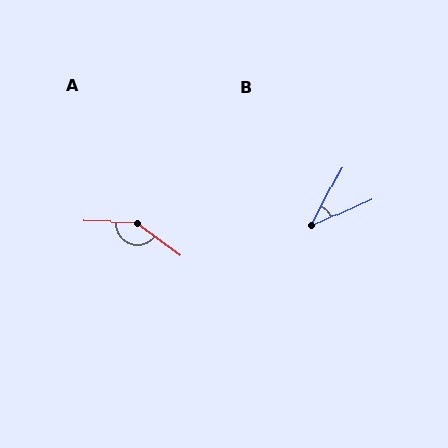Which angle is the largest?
A, at approximately 145 degrees.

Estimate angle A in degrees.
Approximately 145 degrees.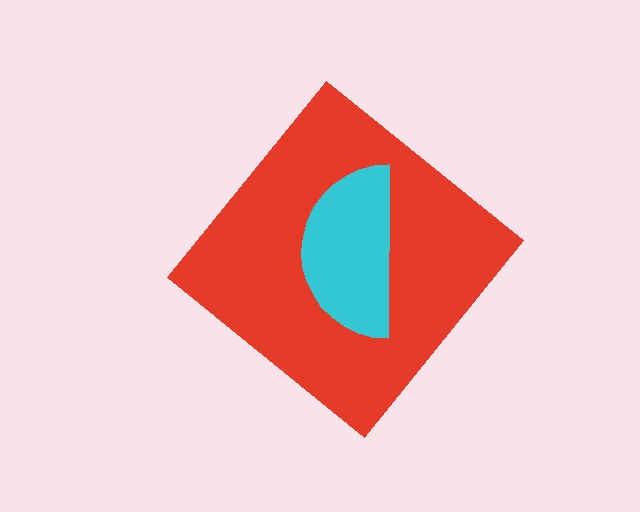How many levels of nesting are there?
2.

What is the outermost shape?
The red diamond.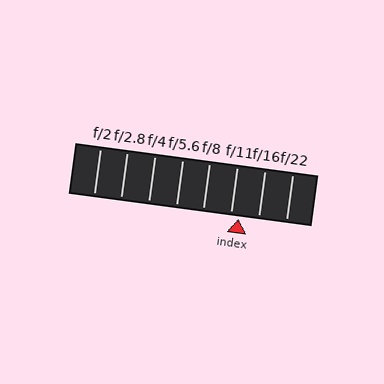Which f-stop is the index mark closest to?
The index mark is closest to f/11.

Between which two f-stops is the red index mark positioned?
The index mark is between f/11 and f/16.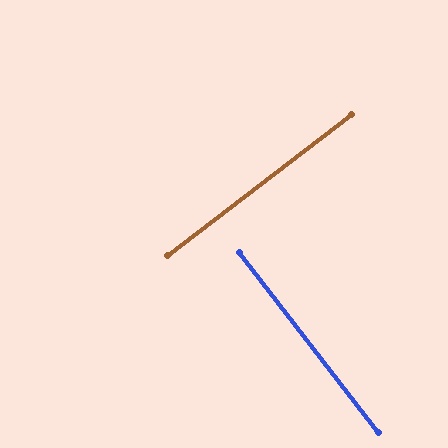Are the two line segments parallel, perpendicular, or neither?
Perpendicular — they meet at approximately 90°.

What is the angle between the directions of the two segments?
Approximately 90 degrees.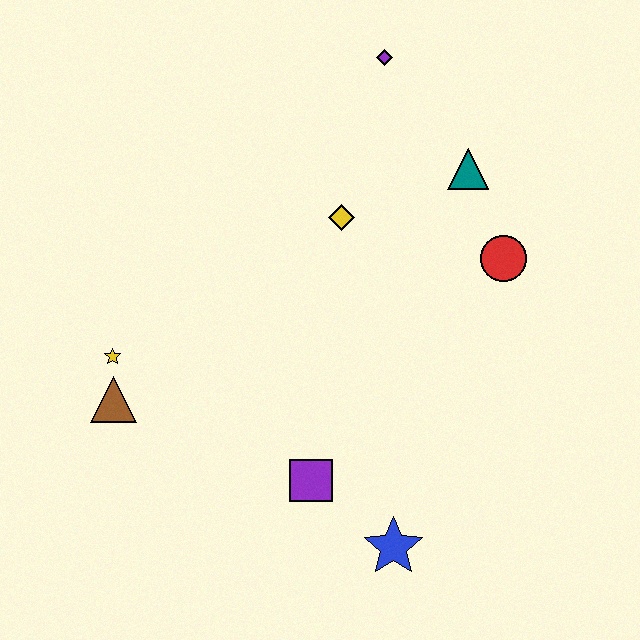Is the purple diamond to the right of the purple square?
Yes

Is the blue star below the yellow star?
Yes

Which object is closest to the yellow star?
The brown triangle is closest to the yellow star.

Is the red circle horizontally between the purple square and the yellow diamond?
No